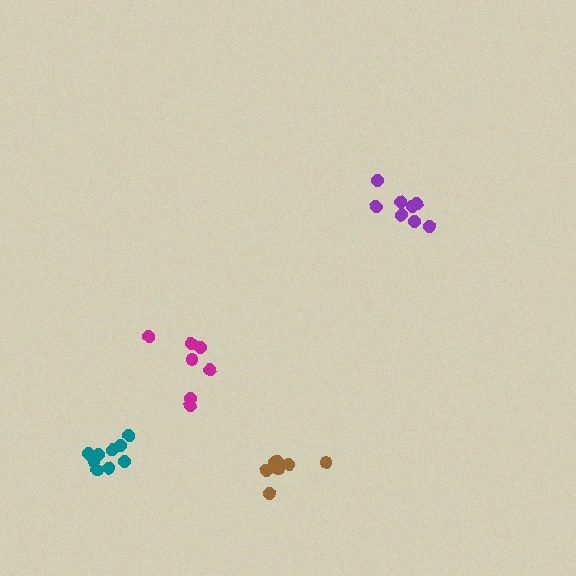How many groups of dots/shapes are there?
There are 4 groups.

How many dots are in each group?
Group 1: 8 dots, Group 2: 7 dots, Group 3: 7 dots, Group 4: 10 dots (32 total).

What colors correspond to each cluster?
The clusters are colored: purple, brown, magenta, teal.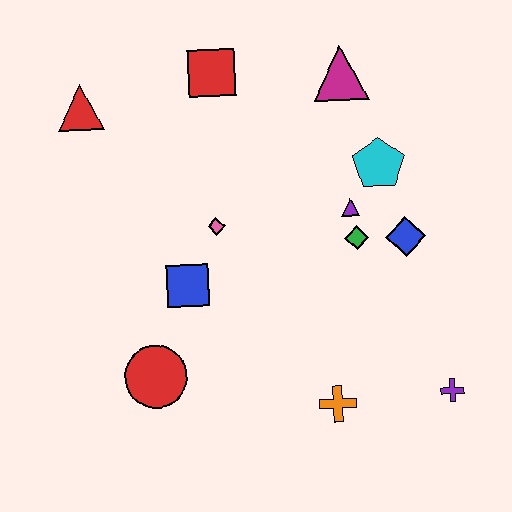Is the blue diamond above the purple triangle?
No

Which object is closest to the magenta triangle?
The cyan pentagon is closest to the magenta triangle.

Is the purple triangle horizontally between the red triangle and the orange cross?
No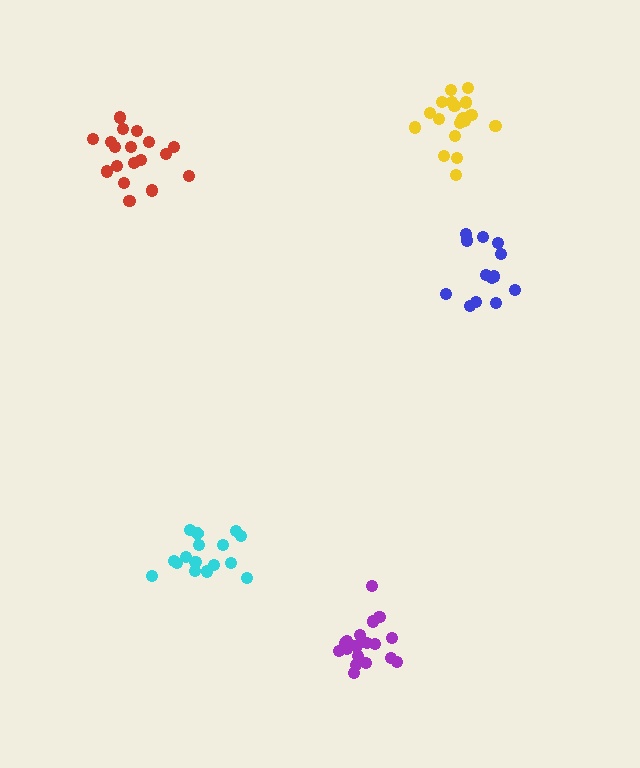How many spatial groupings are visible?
There are 5 spatial groupings.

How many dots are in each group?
Group 1: 13 dots, Group 2: 19 dots, Group 3: 18 dots, Group 4: 19 dots, Group 5: 16 dots (85 total).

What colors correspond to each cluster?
The clusters are colored: blue, yellow, red, purple, cyan.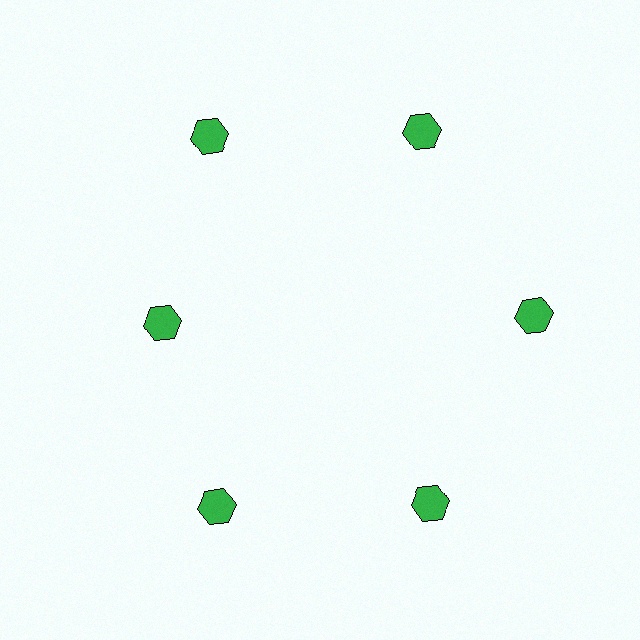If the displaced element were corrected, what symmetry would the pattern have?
It would have 6-fold rotational symmetry — the pattern would map onto itself every 60 degrees.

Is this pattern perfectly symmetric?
No. The 6 green hexagons are arranged in a ring, but one element near the 9 o'clock position is pulled inward toward the center, breaking the 6-fold rotational symmetry.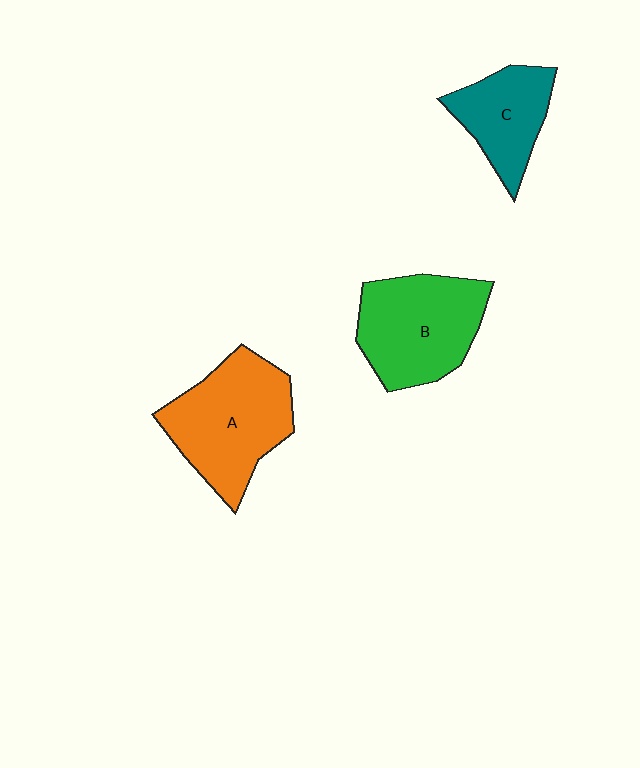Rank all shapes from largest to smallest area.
From largest to smallest: A (orange), B (green), C (teal).